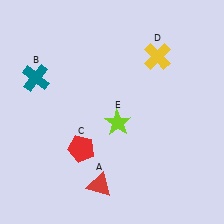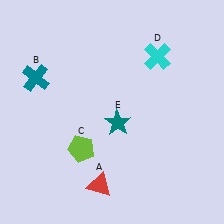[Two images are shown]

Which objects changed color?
C changed from red to lime. D changed from yellow to cyan. E changed from lime to teal.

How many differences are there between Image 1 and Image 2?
There are 3 differences between the two images.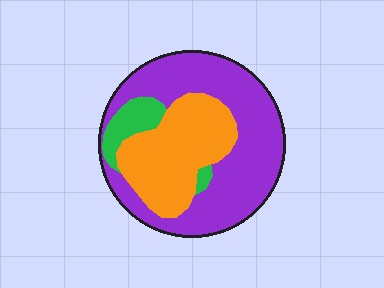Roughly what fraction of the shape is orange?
Orange takes up between a sixth and a third of the shape.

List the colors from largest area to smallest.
From largest to smallest: purple, orange, green.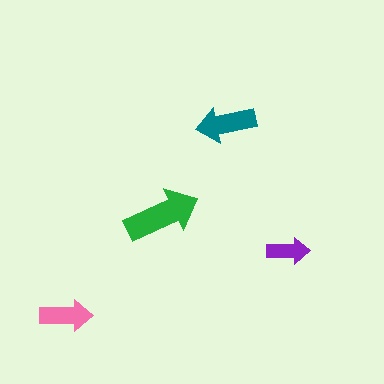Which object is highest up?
The teal arrow is topmost.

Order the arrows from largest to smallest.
the green one, the teal one, the pink one, the purple one.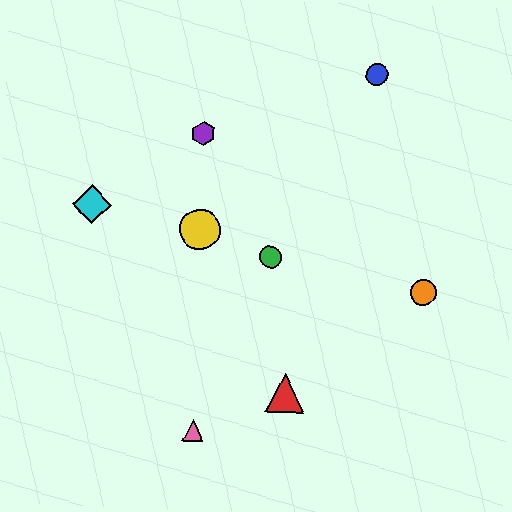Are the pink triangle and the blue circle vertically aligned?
No, the pink triangle is at x≈193 and the blue circle is at x≈377.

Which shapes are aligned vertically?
The yellow circle, the purple hexagon, the pink triangle are aligned vertically.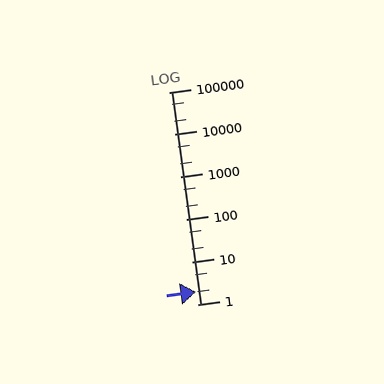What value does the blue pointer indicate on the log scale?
The pointer indicates approximately 2.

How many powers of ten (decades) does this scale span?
The scale spans 5 decades, from 1 to 100000.